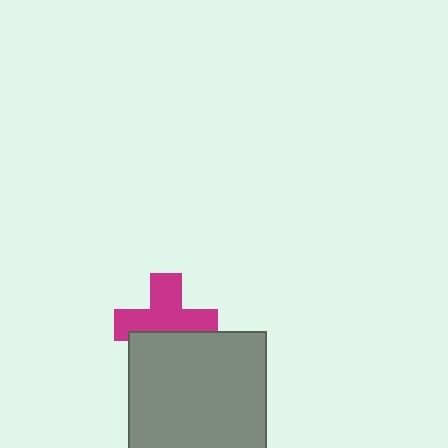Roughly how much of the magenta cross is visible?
About half of it is visible (roughly 64%).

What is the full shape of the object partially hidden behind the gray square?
The partially hidden object is a magenta cross.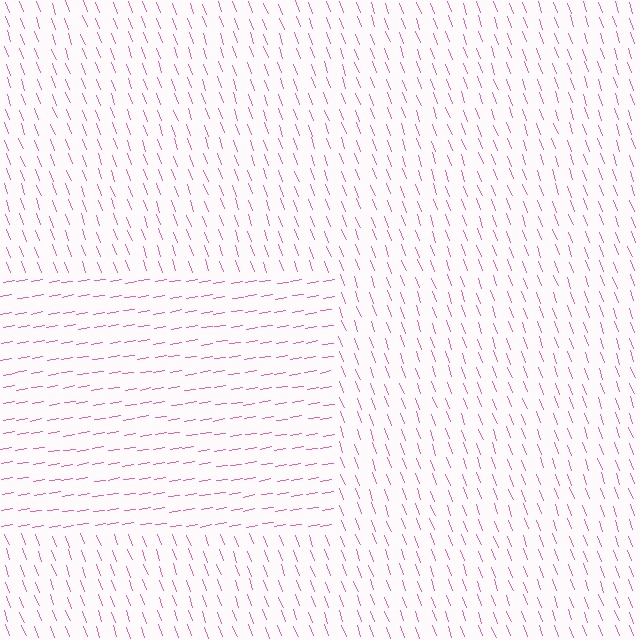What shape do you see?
I see a rectangle.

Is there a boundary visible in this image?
Yes, there is a texture boundary formed by a change in line orientation.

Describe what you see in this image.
The image is filled with small pink line segments. A rectangle region in the image has lines oriented differently from the surrounding lines, creating a visible texture boundary.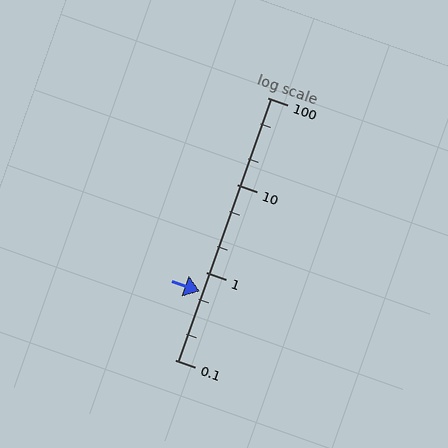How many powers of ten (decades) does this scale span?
The scale spans 3 decades, from 0.1 to 100.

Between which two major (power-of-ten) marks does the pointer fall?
The pointer is between 0.1 and 1.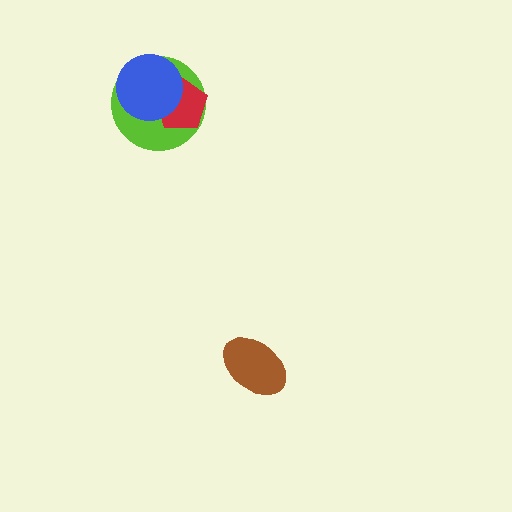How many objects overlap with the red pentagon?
2 objects overlap with the red pentagon.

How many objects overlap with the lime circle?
2 objects overlap with the lime circle.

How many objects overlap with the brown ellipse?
0 objects overlap with the brown ellipse.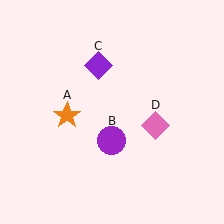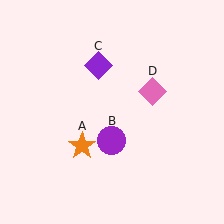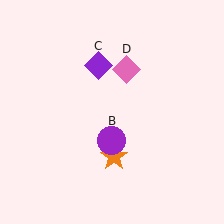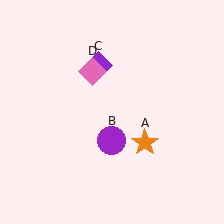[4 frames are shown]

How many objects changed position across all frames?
2 objects changed position: orange star (object A), pink diamond (object D).